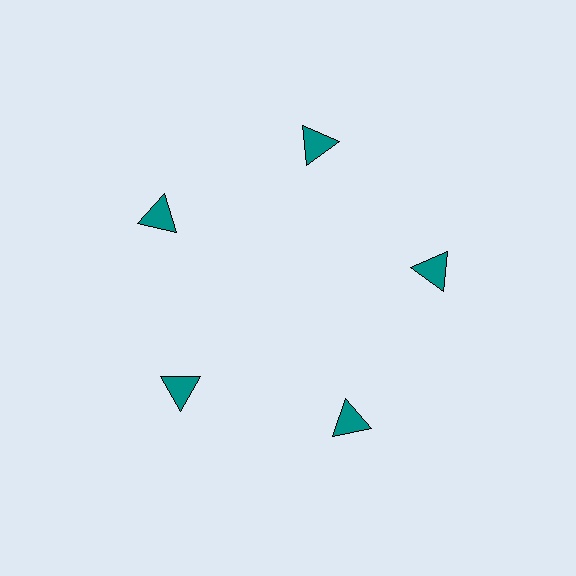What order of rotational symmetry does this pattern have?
This pattern has 5-fold rotational symmetry.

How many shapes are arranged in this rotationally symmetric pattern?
There are 5 shapes, arranged in 5 groups of 1.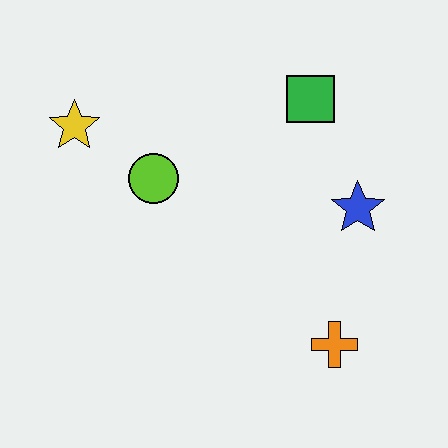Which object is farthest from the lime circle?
The orange cross is farthest from the lime circle.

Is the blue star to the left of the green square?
No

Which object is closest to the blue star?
The green square is closest to the blue star.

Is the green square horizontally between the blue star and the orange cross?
No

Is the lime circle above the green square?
No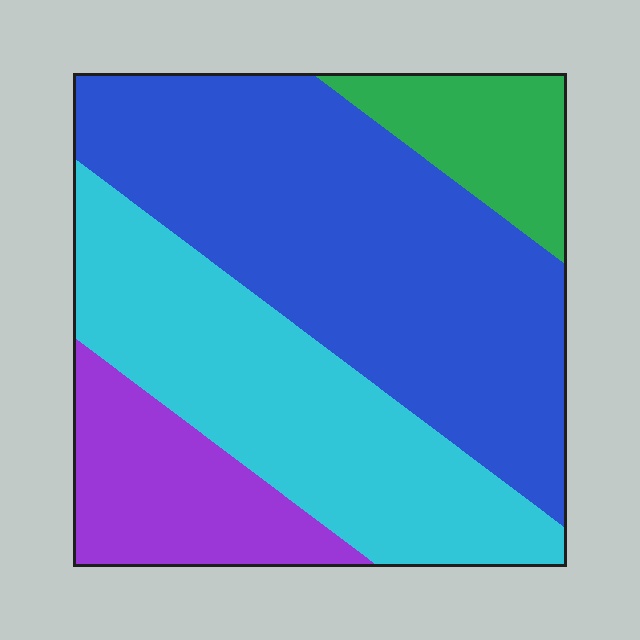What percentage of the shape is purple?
Purple covers 14% of the shape.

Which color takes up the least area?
Green, at roughly 10%.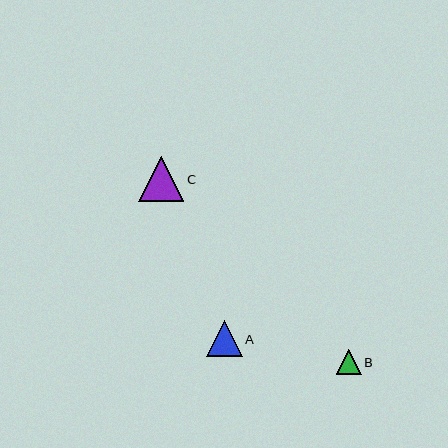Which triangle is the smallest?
Triangle B is the smallest with a size of approximately 25 pixels.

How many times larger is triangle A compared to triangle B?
Triangle A is approximately 1.4 times the size of triangle B.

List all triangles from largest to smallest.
From largest to smallest: C, A, B.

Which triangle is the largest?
Triangle C is the largest with a size of approximately 45 pixels.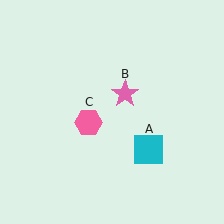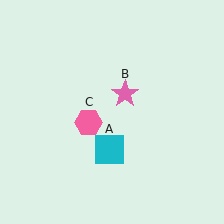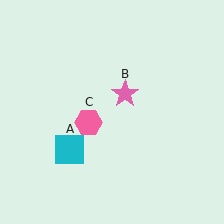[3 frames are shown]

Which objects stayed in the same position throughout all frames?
Pink star (object B) and pink hexagon (object C) remained stationary.